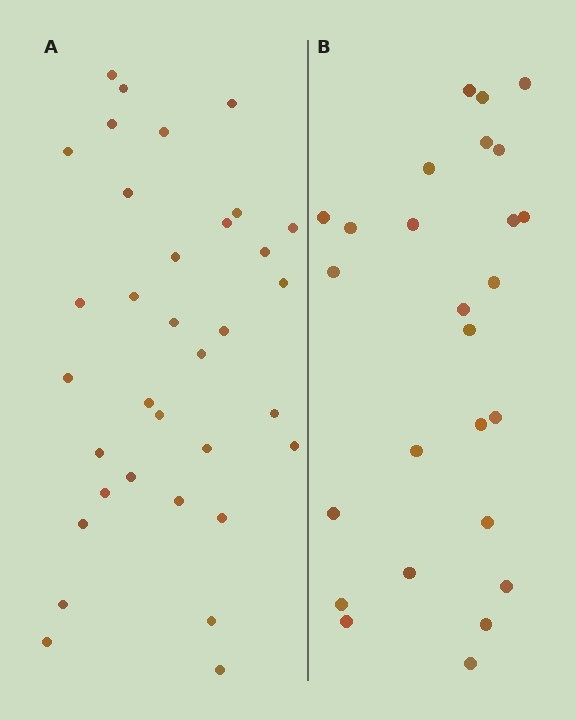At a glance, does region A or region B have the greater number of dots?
Region A (the left region) has more dots.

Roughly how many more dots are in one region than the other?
Region A has roughly 8 or so more dots than region B.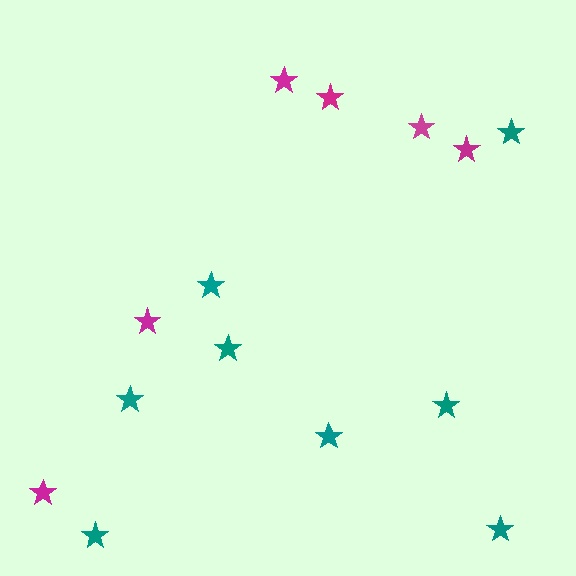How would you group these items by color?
There are 2 groups: one group of magenta stars (6) and one group of teal stars (8).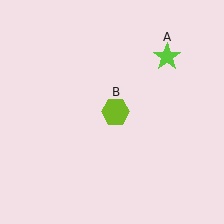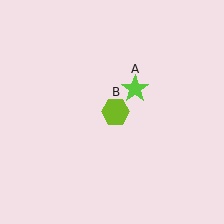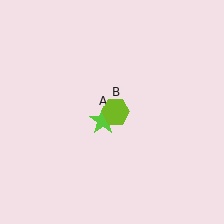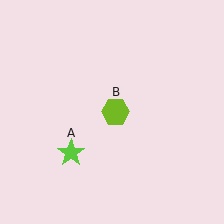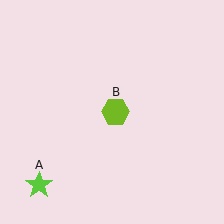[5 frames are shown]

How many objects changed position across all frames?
1 object changed position: lime star (object A).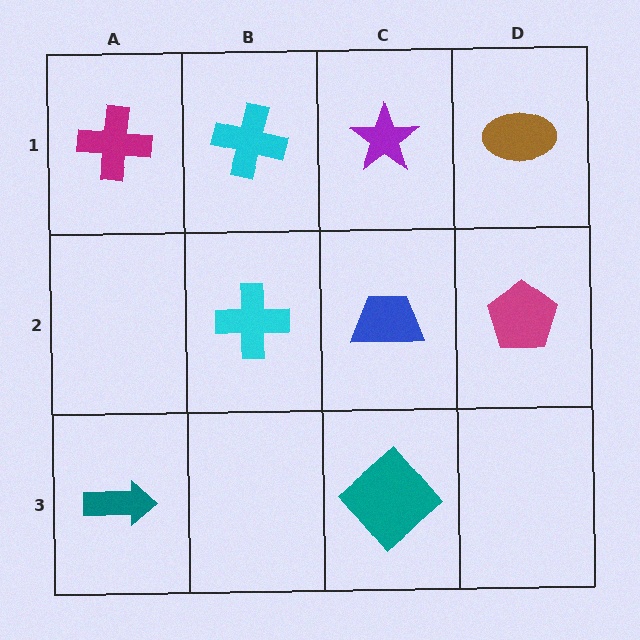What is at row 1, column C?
A purple star.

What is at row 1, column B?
A cyan cross.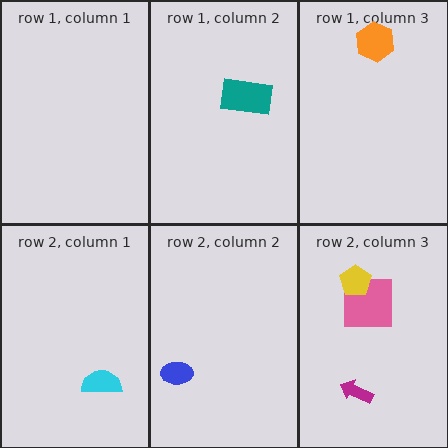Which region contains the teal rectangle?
The row 1, column 2 region.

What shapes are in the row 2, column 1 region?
The cyan semicircle.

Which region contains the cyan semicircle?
The row 2, column 1 region.